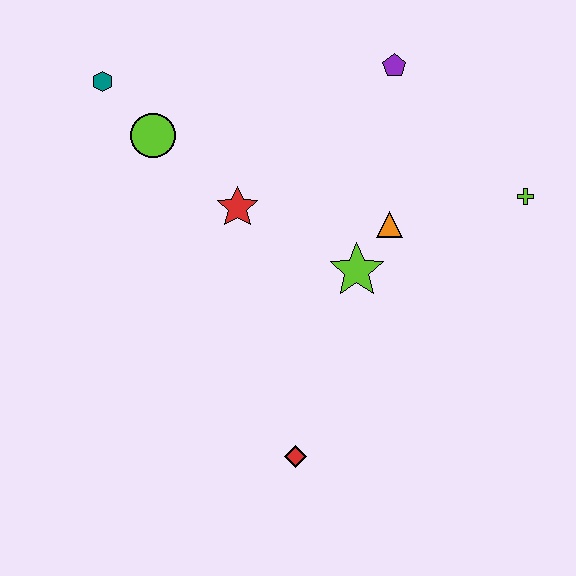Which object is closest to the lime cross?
The orange triangle is closest to the lime cross.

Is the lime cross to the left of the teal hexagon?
No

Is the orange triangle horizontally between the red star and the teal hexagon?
No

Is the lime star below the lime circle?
Yes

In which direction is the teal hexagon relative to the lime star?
The teal hexagon is to the left of the lime star.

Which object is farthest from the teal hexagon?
The lime cross is farthest from the teal hexagon.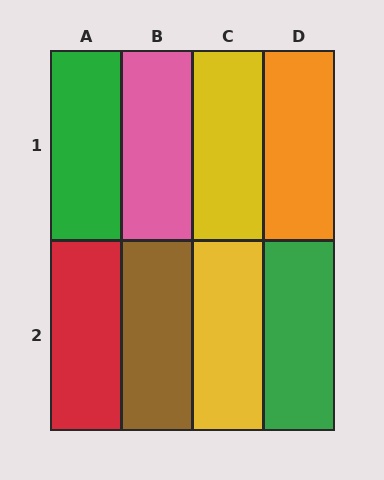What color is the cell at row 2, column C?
Yellow.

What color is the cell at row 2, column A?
Red.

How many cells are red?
1 cell is red.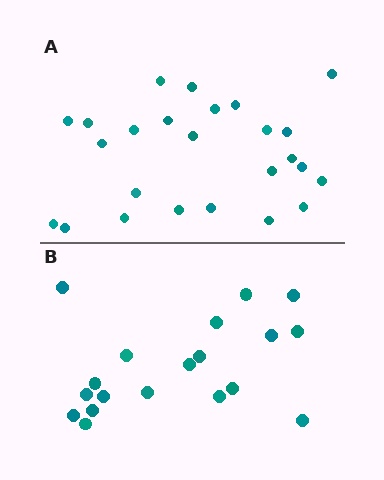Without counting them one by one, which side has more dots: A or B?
Region A (the top region) has more dots.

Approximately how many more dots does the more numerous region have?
Region A has about 6 more dots than region B.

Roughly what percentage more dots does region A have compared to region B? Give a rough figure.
About 30% more.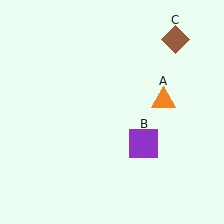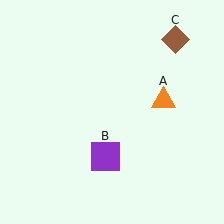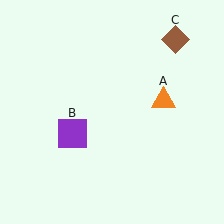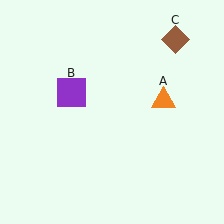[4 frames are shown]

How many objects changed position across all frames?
1 object changed position: purple square (object B).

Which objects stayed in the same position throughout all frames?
Orange triangle (object A) and brown diamond (object C) remained stationary.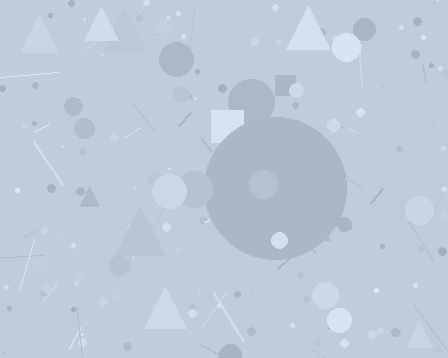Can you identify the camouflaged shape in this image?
The camouflaged shape is a circle.